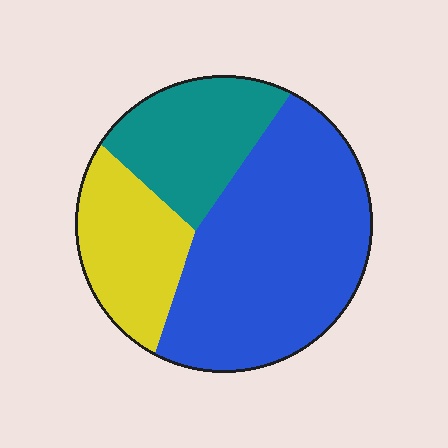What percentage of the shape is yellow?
Yellow takes up about one fifth (1/5) of the shape.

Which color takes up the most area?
Blue, at roughly 55%.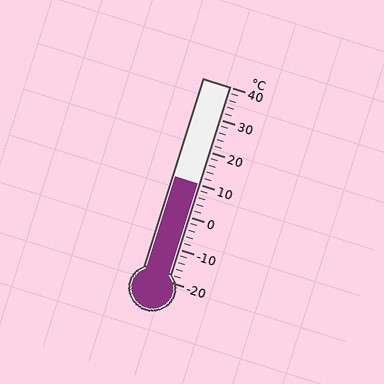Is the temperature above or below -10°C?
The temperature is above -10°C.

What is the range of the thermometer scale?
The thermometer scale ranges from -20°C to 40°C.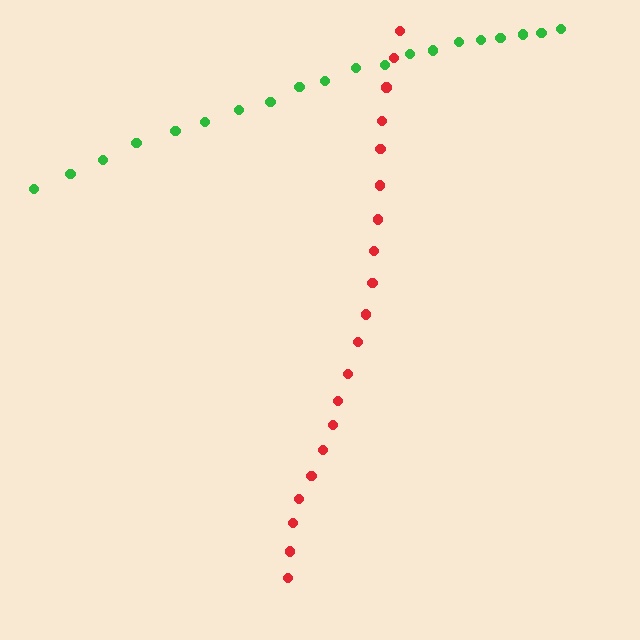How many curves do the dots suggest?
There are 2 distinct paths.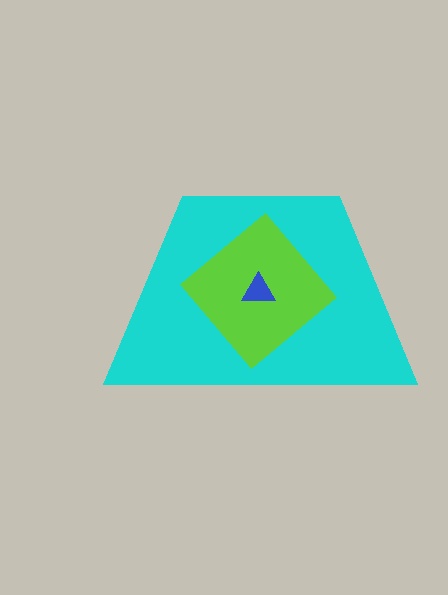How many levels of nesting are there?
3.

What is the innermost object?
The blue triangle.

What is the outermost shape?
The cyan trapezoid.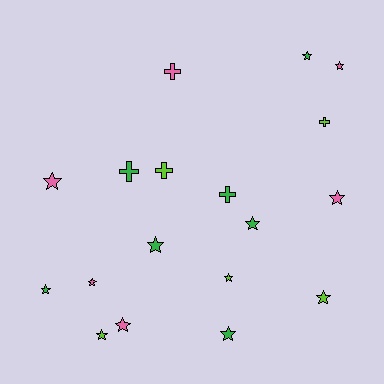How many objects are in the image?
There are 18 objects.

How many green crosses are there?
There are 2 green crosses.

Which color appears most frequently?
Green, with 7 objects.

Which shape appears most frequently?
Star, with 13 objects.